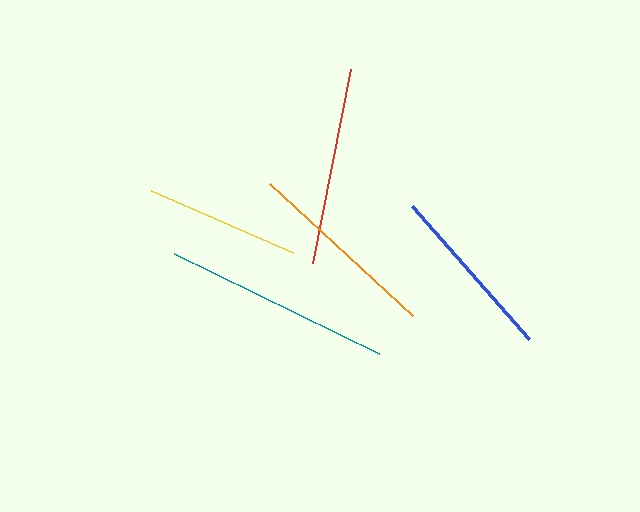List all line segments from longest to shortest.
From longest to shortest: teal, red, orange, blue, yellow.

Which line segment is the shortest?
The yellow line is the shortest at approximately 155 pixels.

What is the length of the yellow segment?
The yellow segment is approximately 155 pixels long.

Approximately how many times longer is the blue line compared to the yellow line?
The blue line is approximately 1.1 times the length of the yellow line.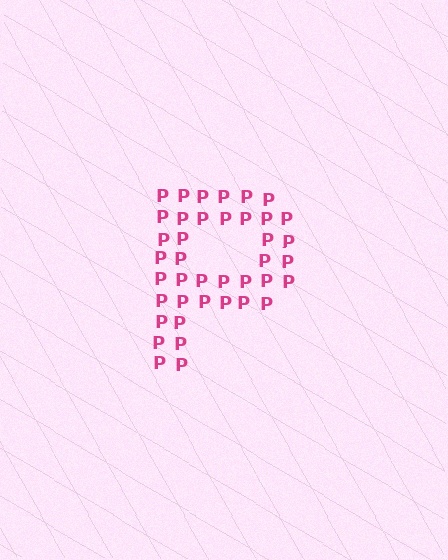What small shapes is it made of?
It is made of small letter P's.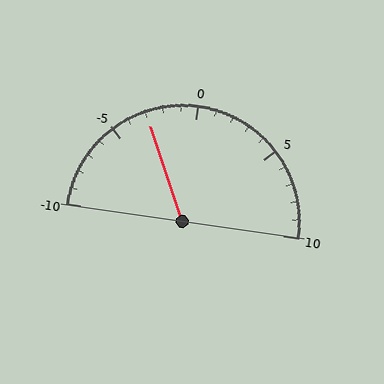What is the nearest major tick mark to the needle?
The nearest major tick mark is -5.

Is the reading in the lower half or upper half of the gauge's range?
The reading is in the lower half of the range (-10 to 10).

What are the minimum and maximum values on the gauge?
The gauge ranges from -10 to 10.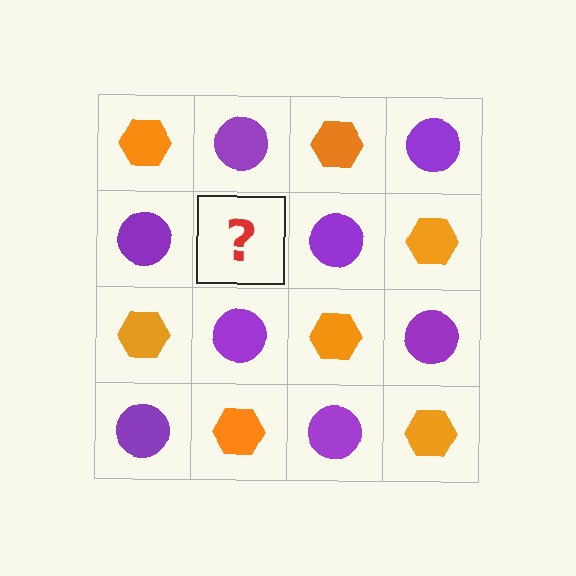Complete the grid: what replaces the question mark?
The question mark should be replaced with an orange hexagon.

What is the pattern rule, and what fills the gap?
The rule is that it alternates orange hexagon and purple circle in a checkerboard pattern. The gap should be filled with an orange hexagon.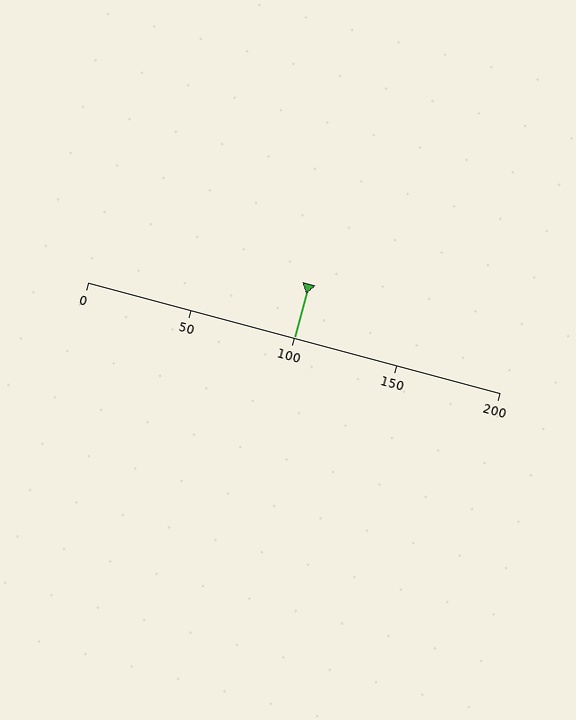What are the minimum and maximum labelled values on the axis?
The axis runs from 0 to 200.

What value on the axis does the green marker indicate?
The marker indicates approximately 100.